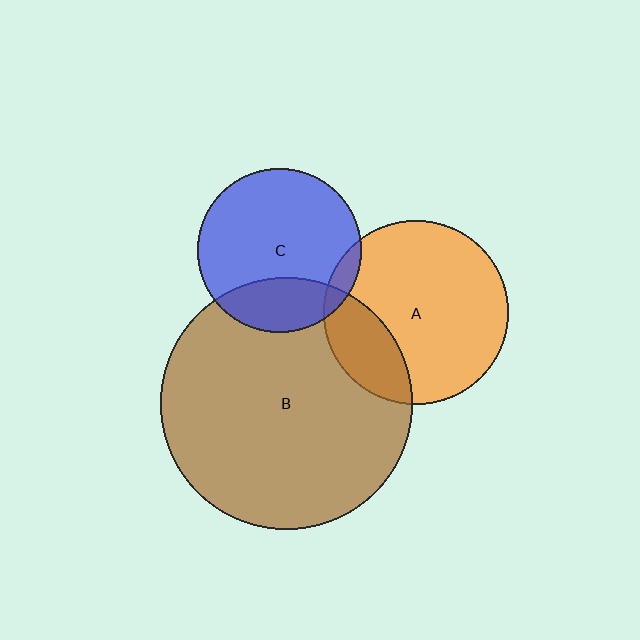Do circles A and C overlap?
Yes.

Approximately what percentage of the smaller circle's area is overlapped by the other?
Approximately 5%.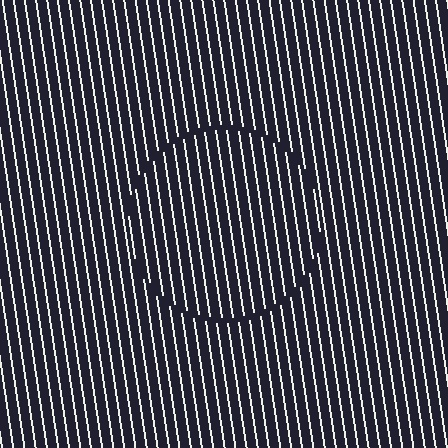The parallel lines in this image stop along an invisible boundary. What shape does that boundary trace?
An illusory circle. The interior of the shape contains the same grating, shifted by half a period — the contour is defined by the phase discontinuity where line-ends from the inner and outer gratings abut.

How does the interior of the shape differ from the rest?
The interior of the shape contains the same grating, shifted by half a period — the contour is defined by the phase discontinuity where line-ends from the inner and outer gratings abut.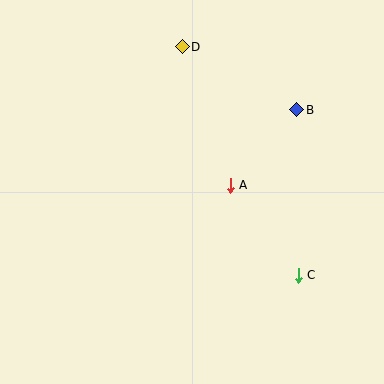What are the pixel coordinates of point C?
Point C is at (298, 275).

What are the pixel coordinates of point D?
Point D is at (182, 47).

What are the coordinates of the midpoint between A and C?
The midpoint between A and C is at (264, 230).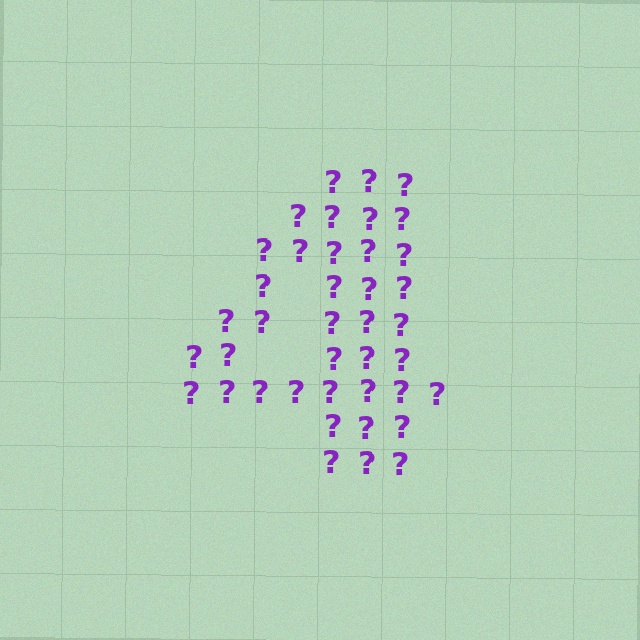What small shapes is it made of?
It is made of small question marks.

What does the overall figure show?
The overall figure shows the digit 4.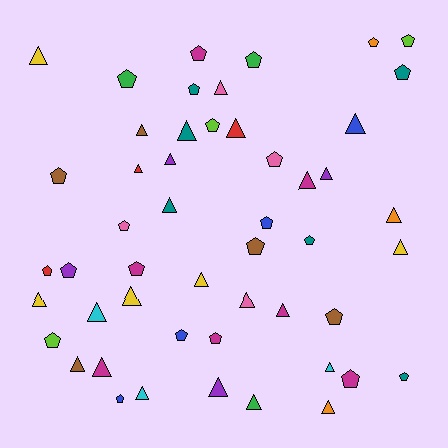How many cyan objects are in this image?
There are 3 cyan objects.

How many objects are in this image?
There are 50 objects.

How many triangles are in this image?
There are 26 triangles.